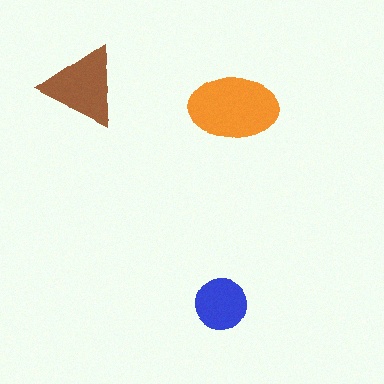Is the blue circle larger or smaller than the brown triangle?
Smaller.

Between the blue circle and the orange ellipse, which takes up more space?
The orange ellipse.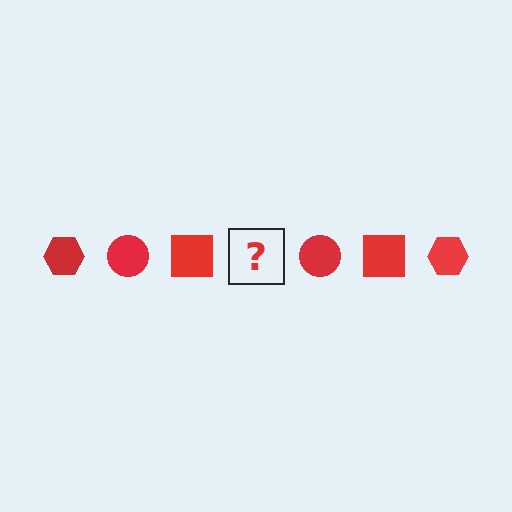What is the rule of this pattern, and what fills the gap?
The rule is that the pattern cycles through hexagon, circle, square shapes in red. The gap should be filled with a red hexagon.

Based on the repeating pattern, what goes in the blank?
The blank should be a red hexagon.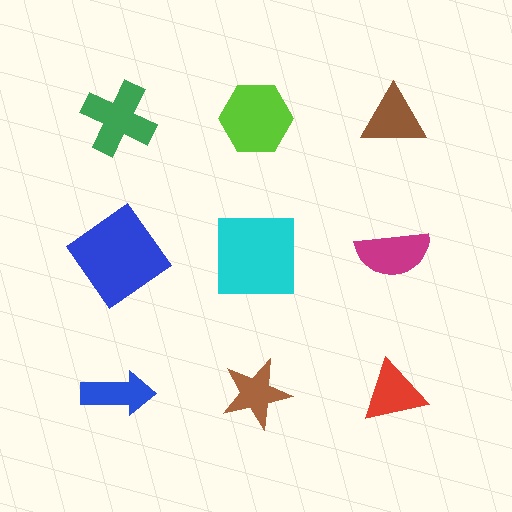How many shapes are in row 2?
3 shapes.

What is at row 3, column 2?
A brown star.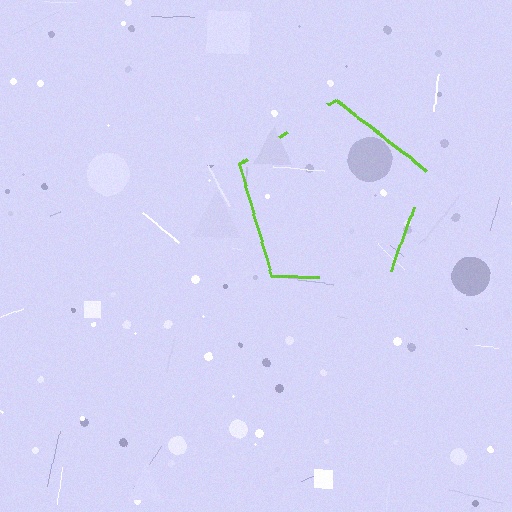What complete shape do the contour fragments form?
The contour fragments form a pentagon.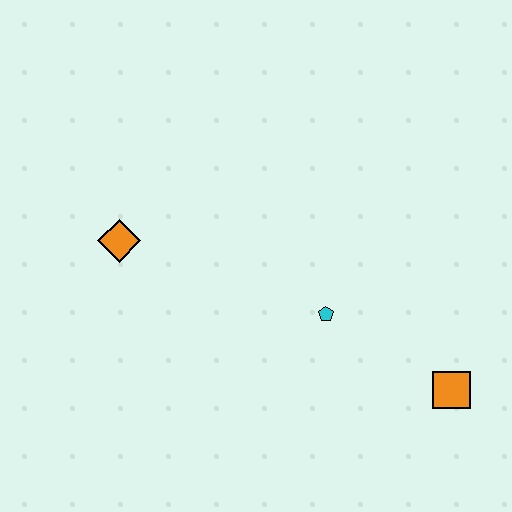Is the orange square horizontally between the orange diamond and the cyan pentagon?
No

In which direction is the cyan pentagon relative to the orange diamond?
The cyan pentagon is to the right of the orange diamond.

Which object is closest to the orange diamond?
The cyan pentagon is closest to the orange diamond.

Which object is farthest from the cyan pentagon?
The orange diamond is farthest from the cyan pentagon.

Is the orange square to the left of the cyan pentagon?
No